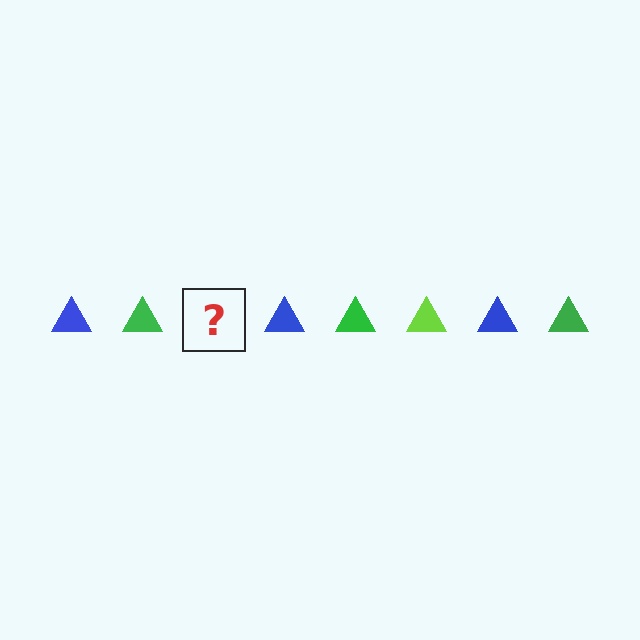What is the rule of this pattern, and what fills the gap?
The rule is that the pattern cycles through blue, green, lime triangles. The gap should be filled with a lime triangle.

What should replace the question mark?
The question mark should be replaced with a lime triangle.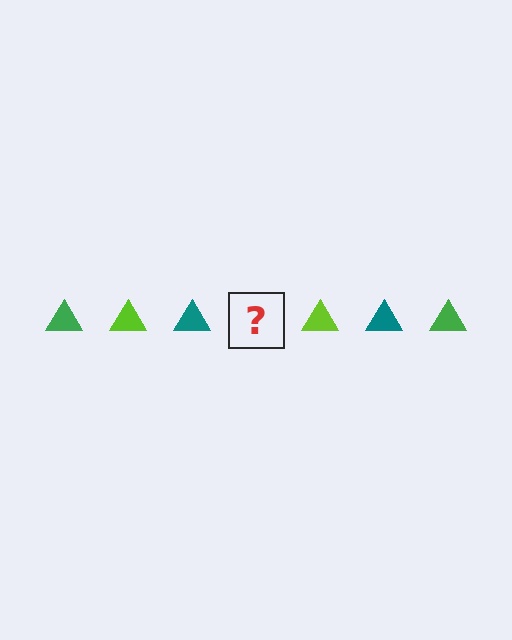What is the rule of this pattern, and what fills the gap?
The rule is that the pattern cycles through green, lime, teal triangles. The gap should be filled with a green triangle.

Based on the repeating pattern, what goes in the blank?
The blank should be a green triangle.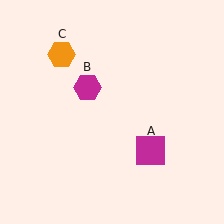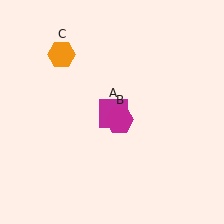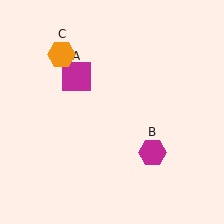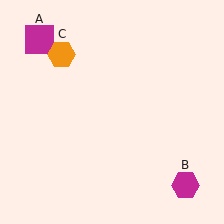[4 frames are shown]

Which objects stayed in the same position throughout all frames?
Orange hexagon (object C) remained stationary.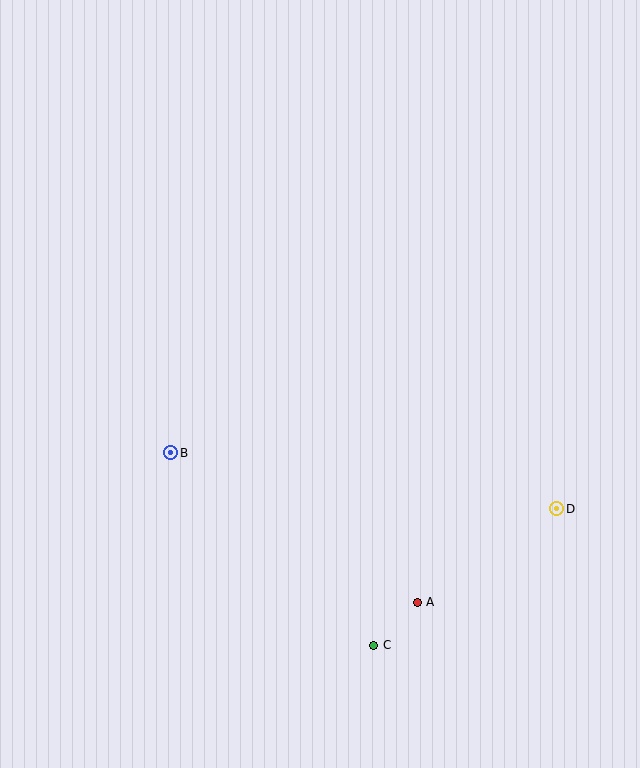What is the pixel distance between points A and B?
The distance between A and B is 288 pixels.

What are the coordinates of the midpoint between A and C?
The midpoint between A and C is at (395, 624).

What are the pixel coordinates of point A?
Point A is at (417, 602).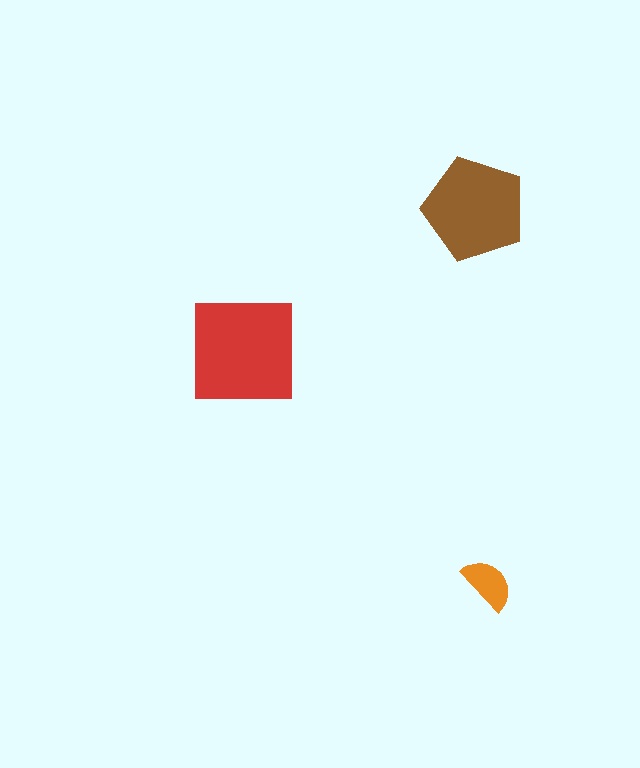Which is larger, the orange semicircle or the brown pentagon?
The brown pentagon.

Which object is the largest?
The red square.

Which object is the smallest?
The orange semicircle.